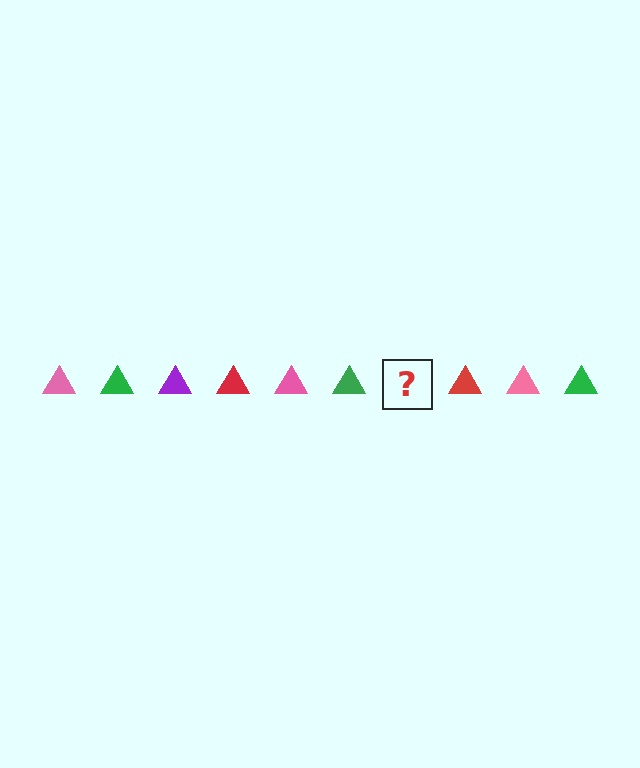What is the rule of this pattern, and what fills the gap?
The rule is that the pattern cycles through pink, green, purple, red triangles. The gap should be filled with a purple triangle.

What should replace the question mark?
The question mark should be replaced with a purple triangle.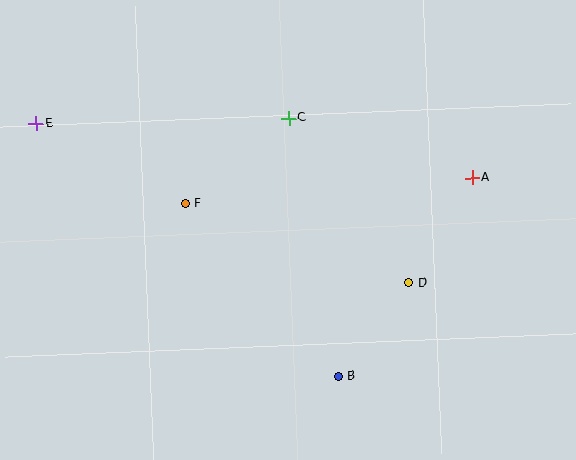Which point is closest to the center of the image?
Point F at (185, 204) is closest to the center.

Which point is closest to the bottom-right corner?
Point D is closest to the bottom-right corner.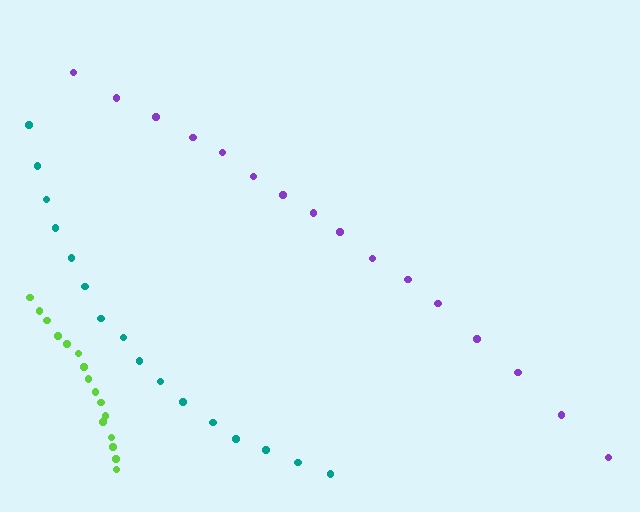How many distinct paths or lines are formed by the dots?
There are 3 distinct paths.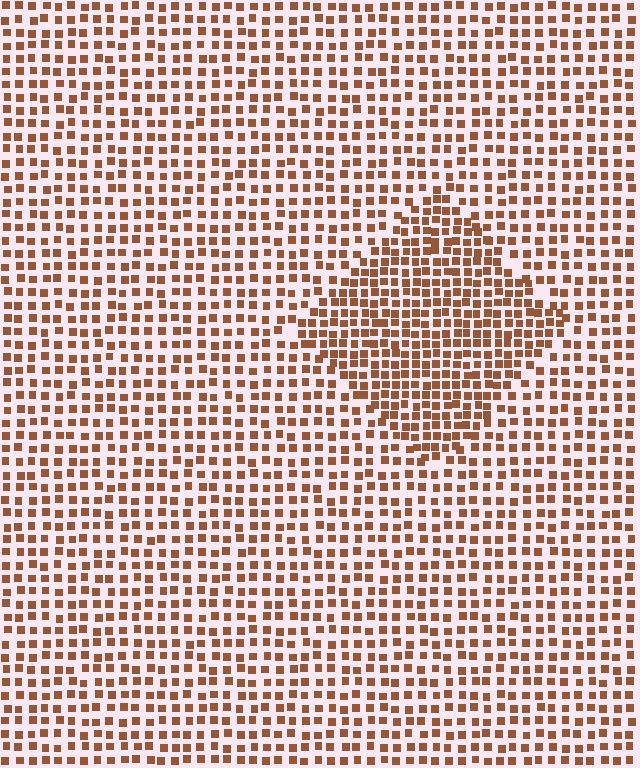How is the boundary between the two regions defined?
The boundary is defined by a change in element density (approximately 1.6x ratio). All elements are the same color, size, and shape.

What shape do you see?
I see a diamond.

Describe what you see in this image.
The image contains small brown elements arranged at two different densities. A diamond-shaped region is visible where the elements are more densely packed than the surrounding area.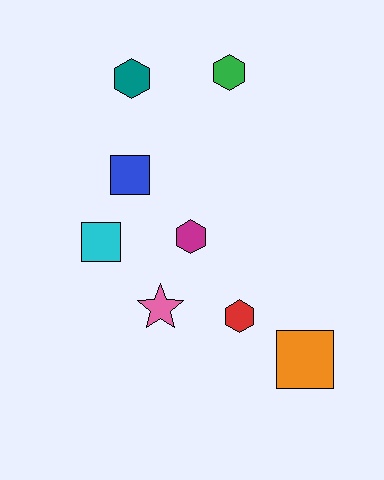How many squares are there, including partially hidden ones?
There are 3 squares.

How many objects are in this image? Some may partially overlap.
There are 8 objects.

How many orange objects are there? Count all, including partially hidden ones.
There is 1 orange object.